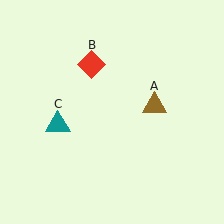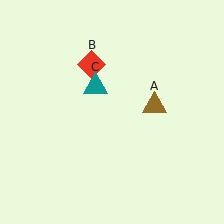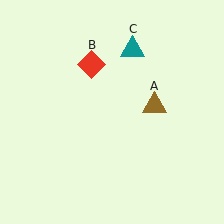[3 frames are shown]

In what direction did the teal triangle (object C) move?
The teal triangle (object C) moved up and to the right.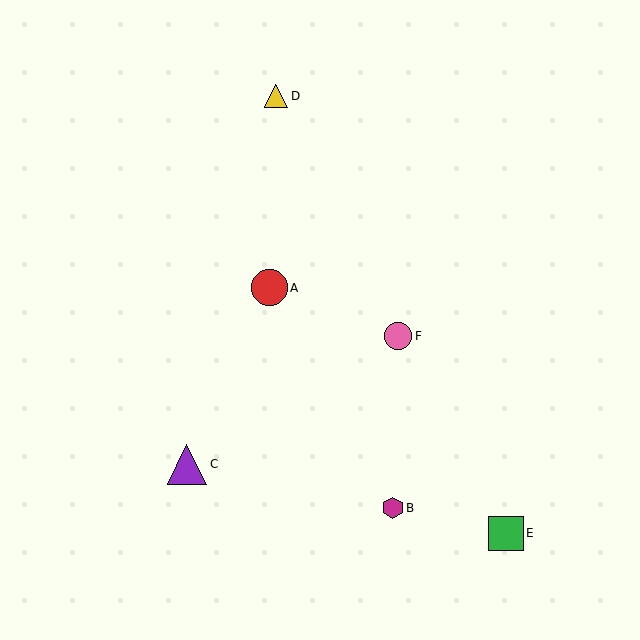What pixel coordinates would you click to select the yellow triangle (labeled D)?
Click at (276, 96) to select the yellow triangle D.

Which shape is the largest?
The purple triangle (labeled C) is the largest.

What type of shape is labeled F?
Shape F is a pink circle.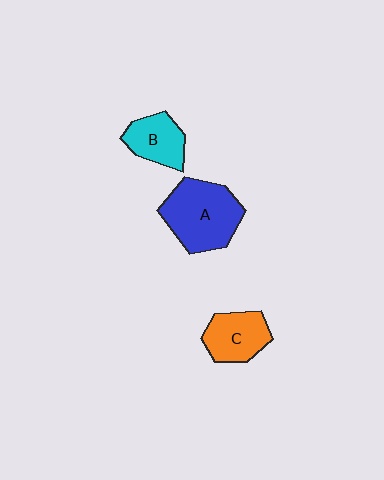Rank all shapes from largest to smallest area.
From largest to smallest: A (blue), C (orange), B (cyan).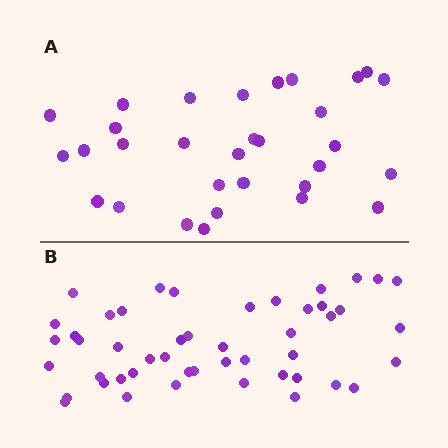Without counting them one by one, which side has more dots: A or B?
Region B (the bottom region) has more dots.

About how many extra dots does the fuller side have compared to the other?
Region B has approximately 15 more dots than region A.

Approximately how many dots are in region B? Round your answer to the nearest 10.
About 50 dots. (The exact count is 48, which rounds to 50.)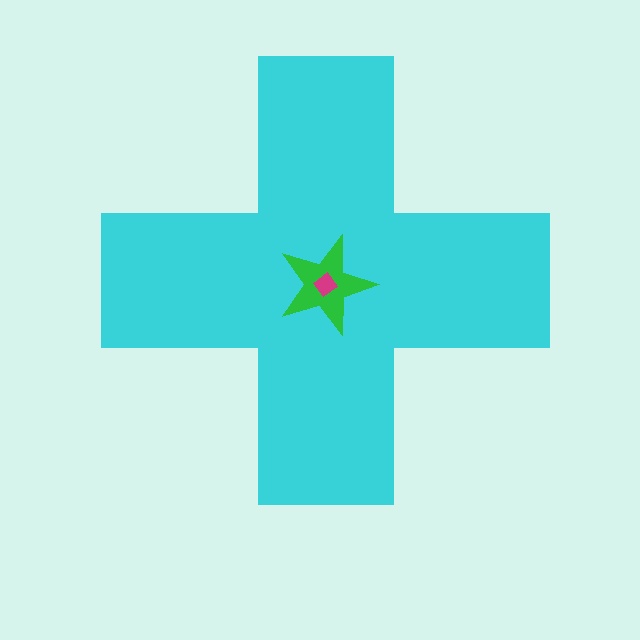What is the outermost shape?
The cyan cross.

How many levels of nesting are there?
3.